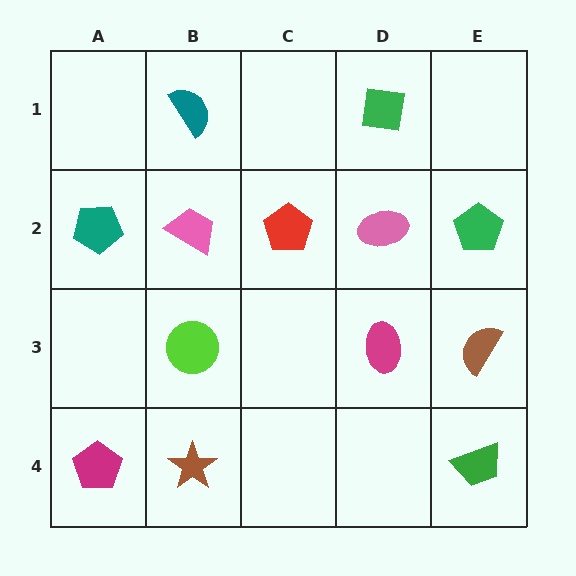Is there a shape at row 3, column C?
No, that cell is empty.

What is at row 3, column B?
A lime circle.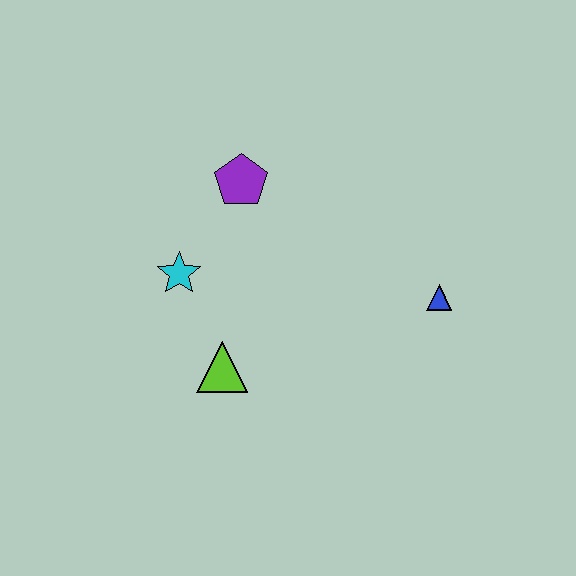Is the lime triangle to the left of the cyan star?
No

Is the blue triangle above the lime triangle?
Yes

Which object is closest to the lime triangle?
The cyan star is closest to the lime triangle.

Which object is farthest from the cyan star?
The blue triangle is farthest from the cyan star.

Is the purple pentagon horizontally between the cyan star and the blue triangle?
Yes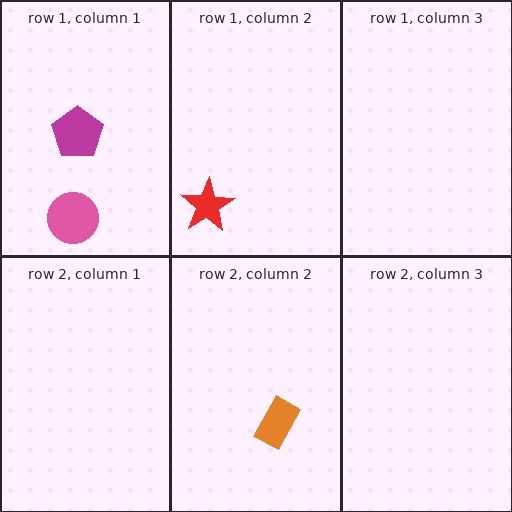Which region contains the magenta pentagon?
The row 1, column 1 region.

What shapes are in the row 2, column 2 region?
The orange rectangle.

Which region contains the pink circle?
The row 1, column 1 region.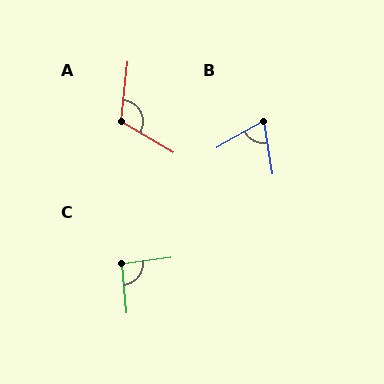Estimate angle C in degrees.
Approximately 92 degrees.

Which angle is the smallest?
B, at approximately 69 degrees.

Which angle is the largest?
A, at approximately 115 degrees.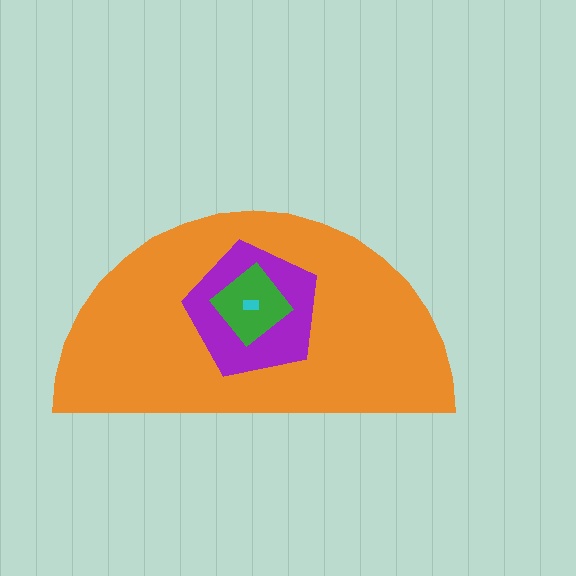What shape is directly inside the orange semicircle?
The purple pentagon.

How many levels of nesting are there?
4.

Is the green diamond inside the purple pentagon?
Yes.